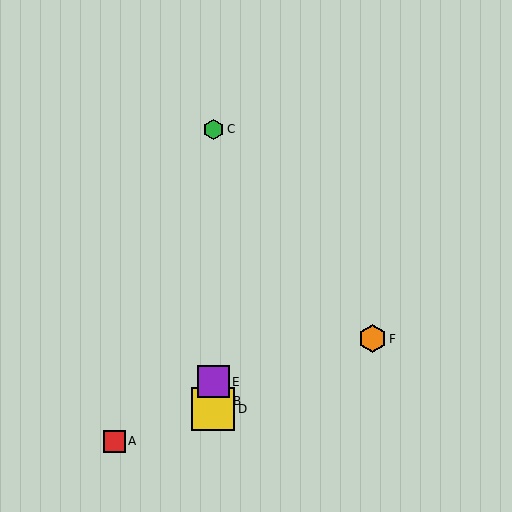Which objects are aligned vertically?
Objects B, C, D, E are aligned vertically.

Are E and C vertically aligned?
Yes, both are at x≈213.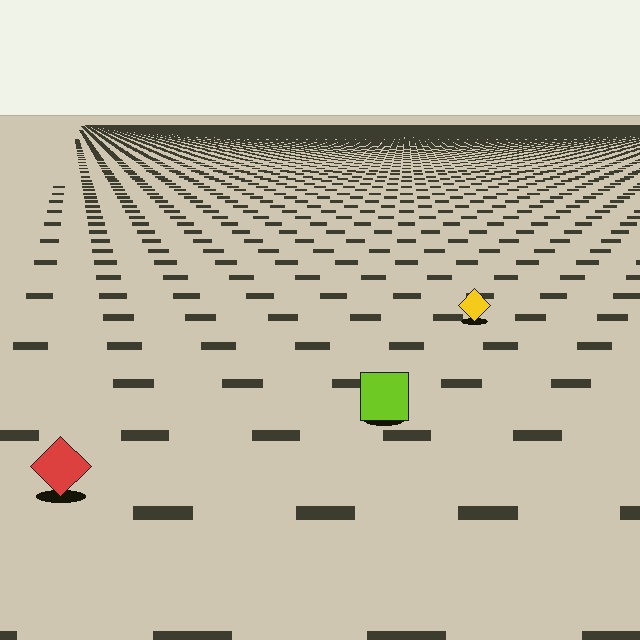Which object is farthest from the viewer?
The yellow diamond is farthest from the viewer. It appears smaller and the ground texture around it is denser.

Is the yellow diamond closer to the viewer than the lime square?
No. The lime square is closer — you can tell from the texture gradient: the ground texture is coarser near it.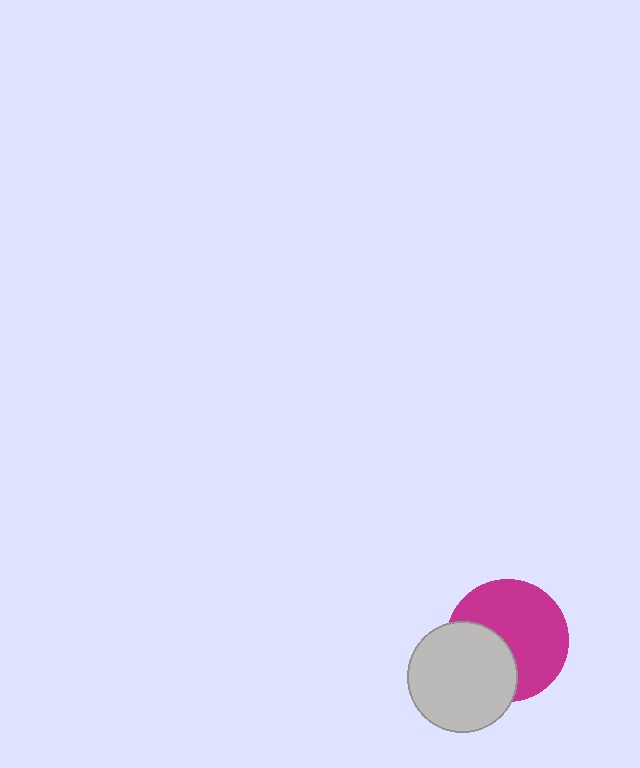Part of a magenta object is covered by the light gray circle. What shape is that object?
It is a circle.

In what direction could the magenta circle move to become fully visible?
The magenta circle could move toward the upper-right. That would shift it out from behind the light gray circle entirely.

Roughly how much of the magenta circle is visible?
About half of it is visible (roughly 64%).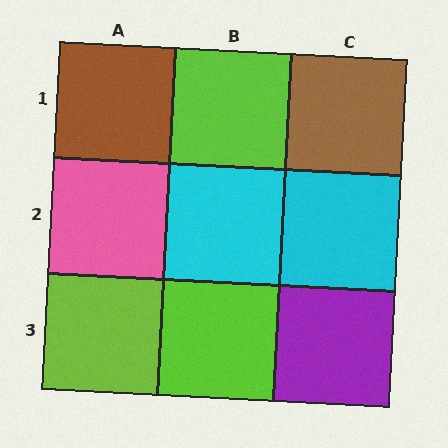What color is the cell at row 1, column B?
Lime.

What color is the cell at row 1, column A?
Brown.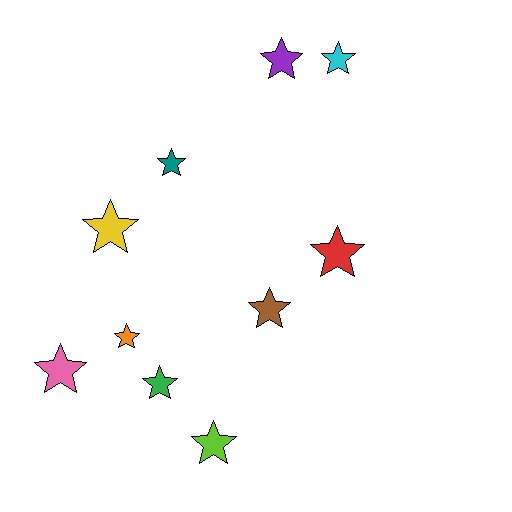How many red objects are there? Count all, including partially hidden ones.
There is 1 red object.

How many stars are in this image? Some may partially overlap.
There are 10 stars.